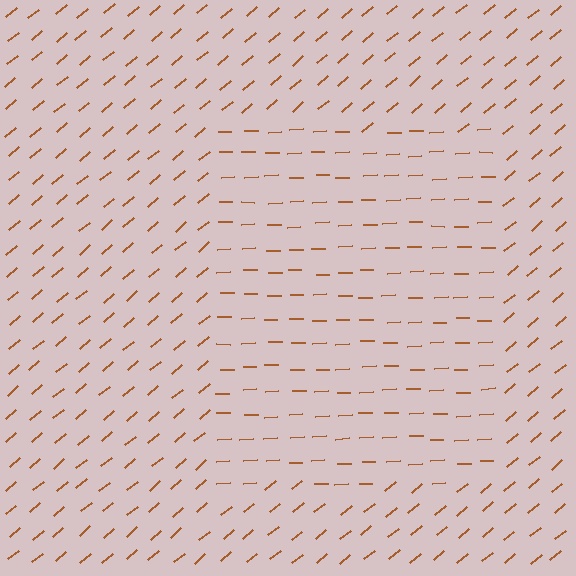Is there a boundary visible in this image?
Yes, there is a texture boundary formed by a change in line orientation.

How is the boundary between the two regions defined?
The boundary is defined purely by a change in line orientation (approximately 38 degrees difference). All lines are the same color and thickness.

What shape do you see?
I see a rectangle.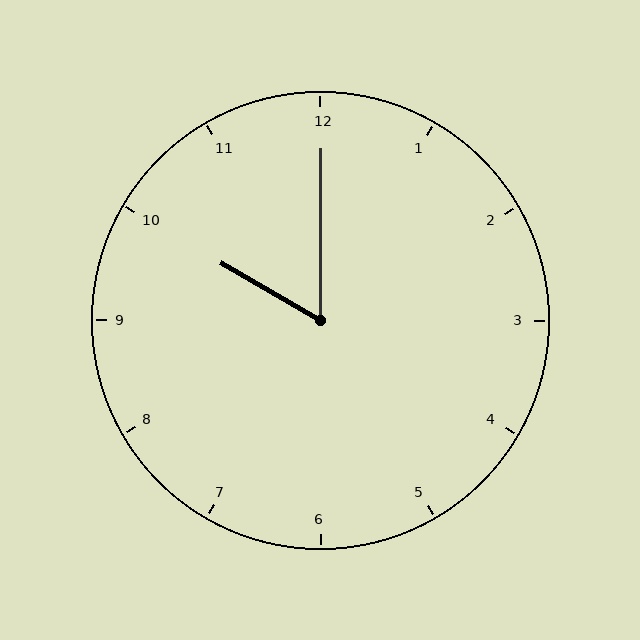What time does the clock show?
10:00.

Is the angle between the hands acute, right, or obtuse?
It is acute.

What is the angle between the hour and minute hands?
Approximately 60 degrees.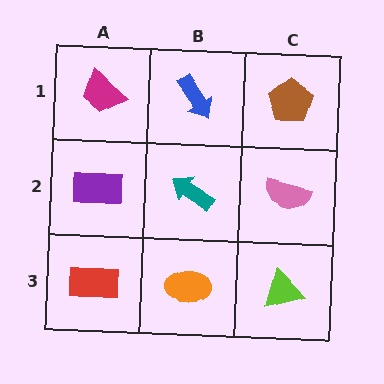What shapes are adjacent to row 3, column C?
A pink semicircle (row 2, column C), an orange ellipse (row 3, column B).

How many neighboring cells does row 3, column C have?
2.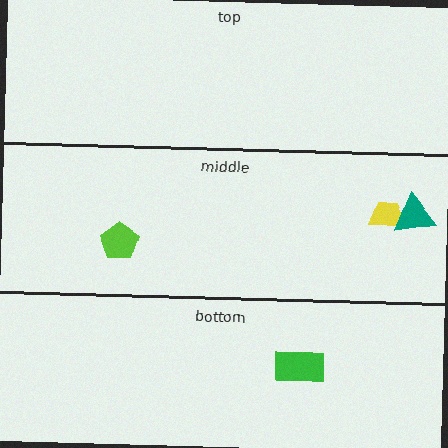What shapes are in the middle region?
The yellow trapezoid, the teal triangle, the lime pentagon.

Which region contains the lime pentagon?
The middle region.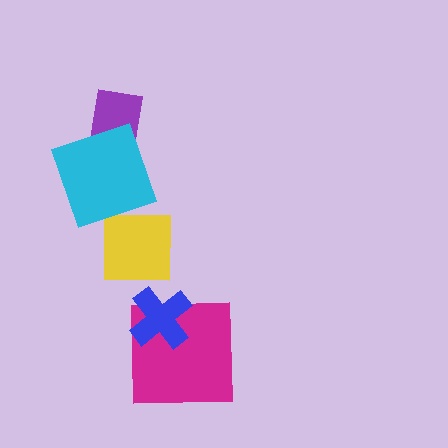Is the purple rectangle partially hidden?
Yes, it is partially covered by another shape.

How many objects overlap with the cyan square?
1 object overlaps with the cyan square.